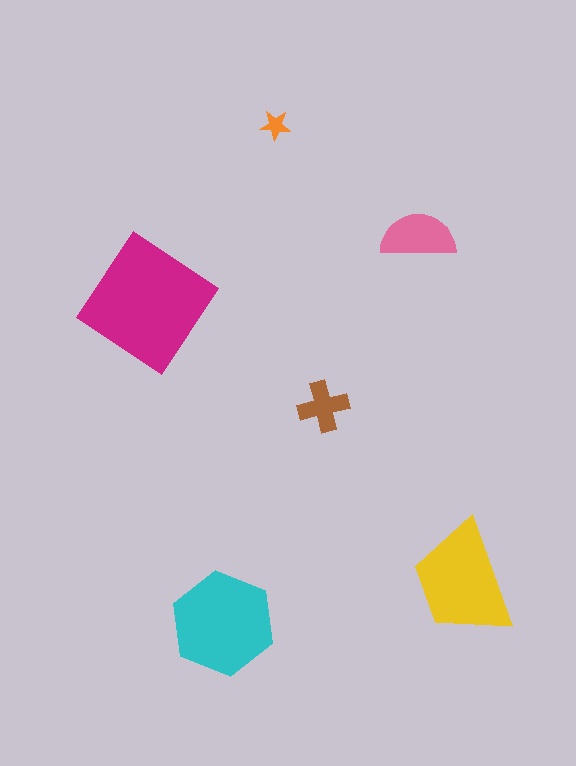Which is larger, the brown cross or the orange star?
The brown cross.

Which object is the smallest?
The orange star.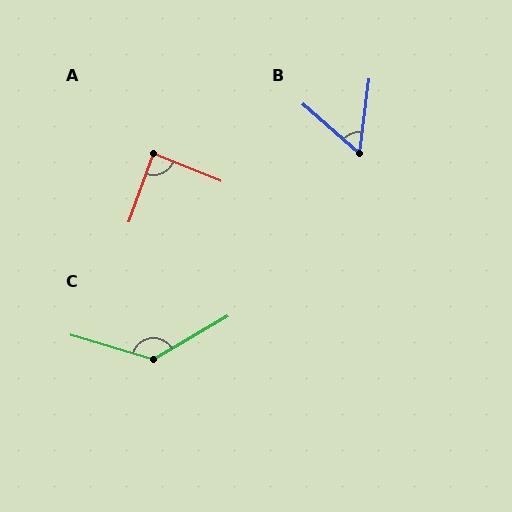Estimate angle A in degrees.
Approximately 87 degrees.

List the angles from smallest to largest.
B (56°), A (87°), C (133°).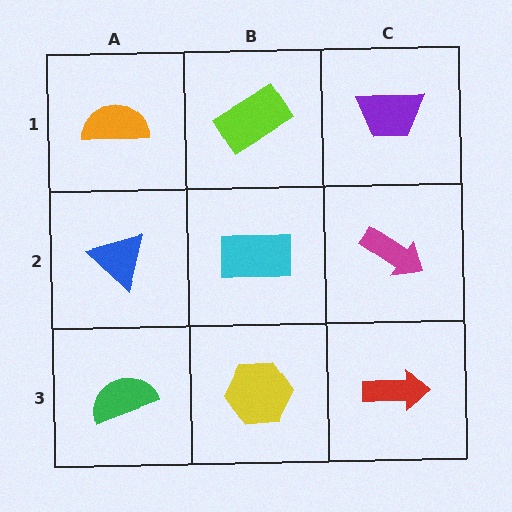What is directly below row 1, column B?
A cyan rectangle.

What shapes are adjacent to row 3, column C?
A magenta arrow (row 2, column C), a yellow hexagon (row 3, column B).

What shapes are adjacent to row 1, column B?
A cyan rectangle (row 2, column B), an orange semicircle (row 1, column A), a purple trapezoid (row 1, column C).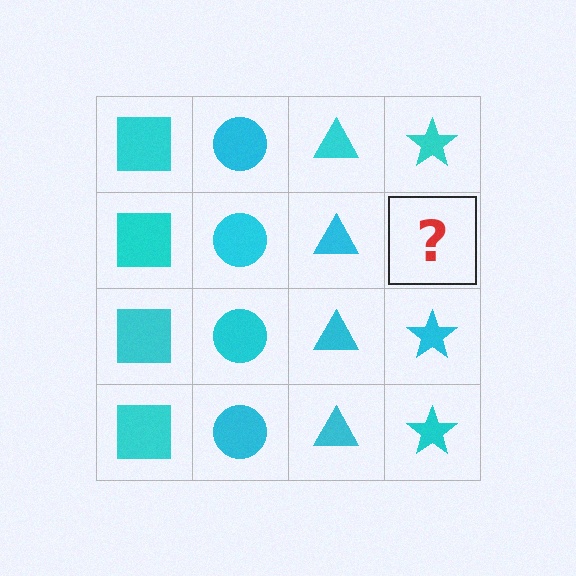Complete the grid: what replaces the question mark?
The question mark should be replaced with a cyan star.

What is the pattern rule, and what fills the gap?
The rule is that each column has a consistent shape. The gap should be filled with a cyan star.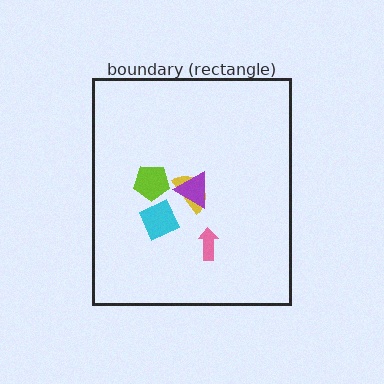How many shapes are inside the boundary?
5 inside, 0 outside.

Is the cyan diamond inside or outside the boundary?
Inside.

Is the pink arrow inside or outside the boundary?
Inside.